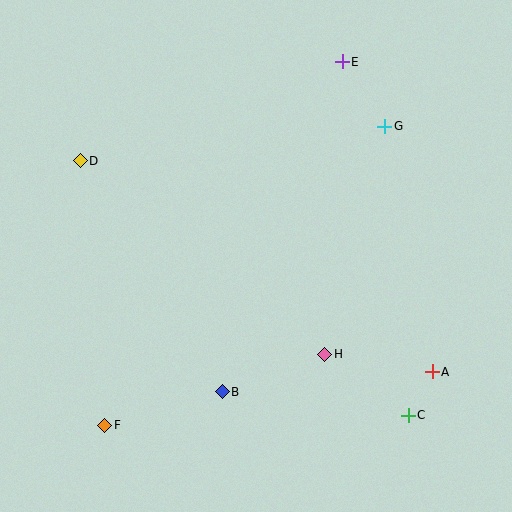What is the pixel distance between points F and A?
The distance between F and A is 332 pixels.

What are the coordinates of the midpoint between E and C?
The midpoint between E and C is at (375, 239).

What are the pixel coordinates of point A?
Point A is at (432, 372).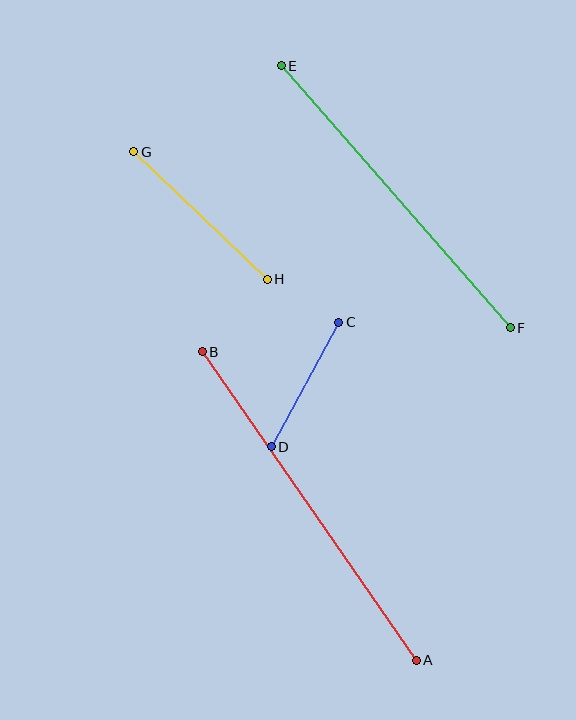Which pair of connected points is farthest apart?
Points A and B are farthest apart.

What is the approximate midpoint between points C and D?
The midpoint is at approximately (305, 384) pixels.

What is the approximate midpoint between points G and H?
The midpoint is at approximately (200, 216) pixels.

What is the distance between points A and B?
The distance is approximately 376 pixels.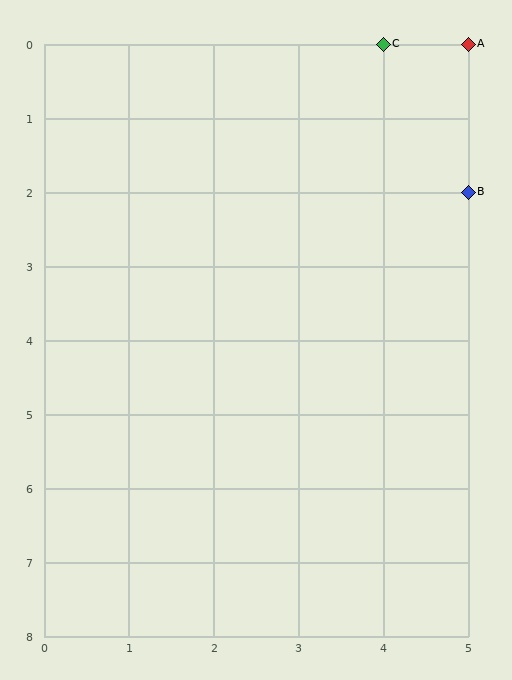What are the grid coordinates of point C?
Point C is at grid coordinates (4, 0).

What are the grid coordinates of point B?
Point B is at grid coordinates (5, 2).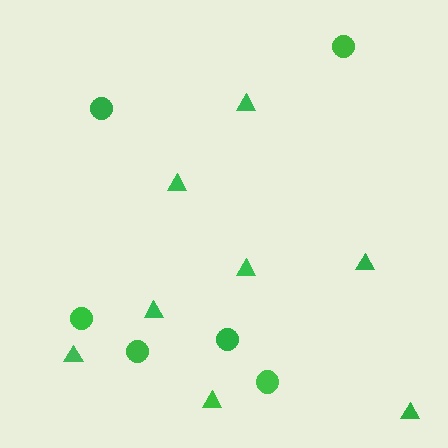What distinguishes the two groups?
There are 2 groups: one group of circles (6) and one group of triangles (8).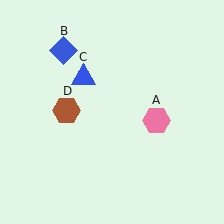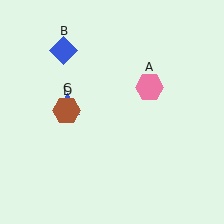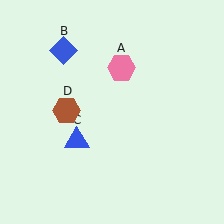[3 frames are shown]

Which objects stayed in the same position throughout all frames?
Blue diamond (object B) and brown hexagon (object D) remained stationary.